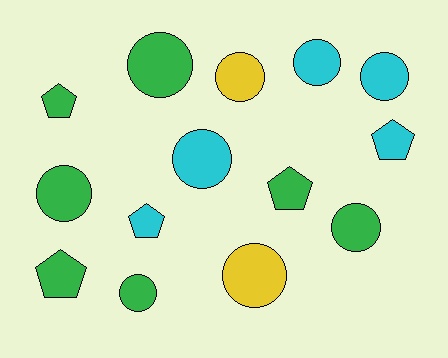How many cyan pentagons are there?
There are 2 cyan pentagons.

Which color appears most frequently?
Green, with 7 objects.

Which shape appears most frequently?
Circle, with 9 objects.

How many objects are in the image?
There are 14 objects.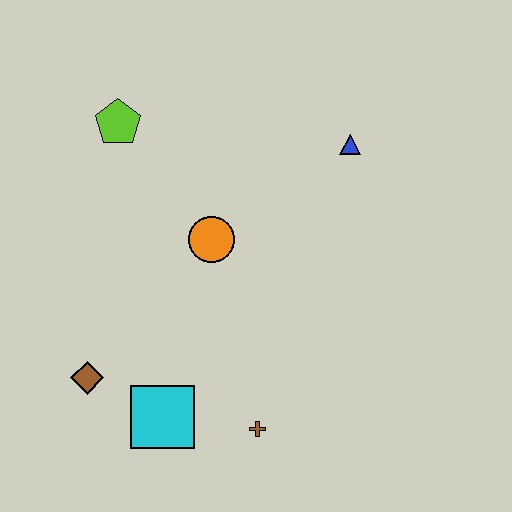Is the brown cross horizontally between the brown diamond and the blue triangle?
Yes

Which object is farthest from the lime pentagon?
The brown cross is farthest from the lime pentagon.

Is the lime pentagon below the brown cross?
No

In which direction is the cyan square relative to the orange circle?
The cyan square is below the orange circle.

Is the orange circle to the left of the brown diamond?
No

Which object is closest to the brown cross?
The cyan square is closest to the brown cross.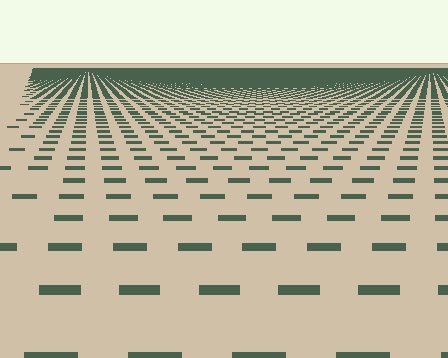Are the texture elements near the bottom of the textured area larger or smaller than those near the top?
Larger. Near the bottom, elements are closer to the viewer and appear at a bigger on-screen size.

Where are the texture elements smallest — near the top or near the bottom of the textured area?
Near the top.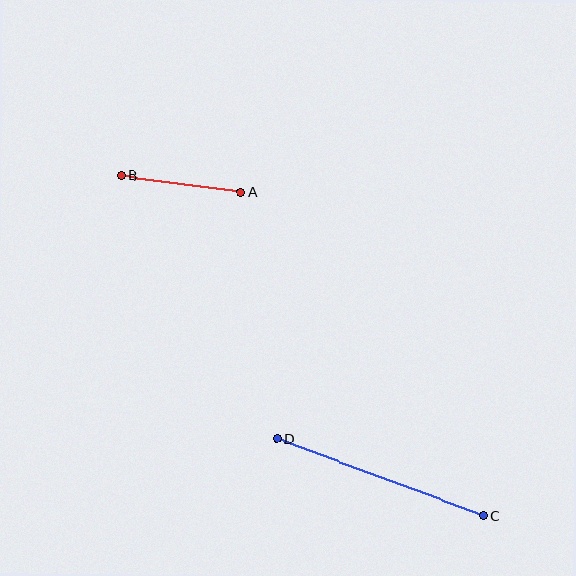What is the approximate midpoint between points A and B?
The midpoint is at approximately (181, 184) pixels.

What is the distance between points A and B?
The distance is approximately 120 pixels.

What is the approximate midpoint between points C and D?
The midpoint is at approximately (380, 477) pixels.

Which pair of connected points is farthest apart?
Points C and D are farthest apart.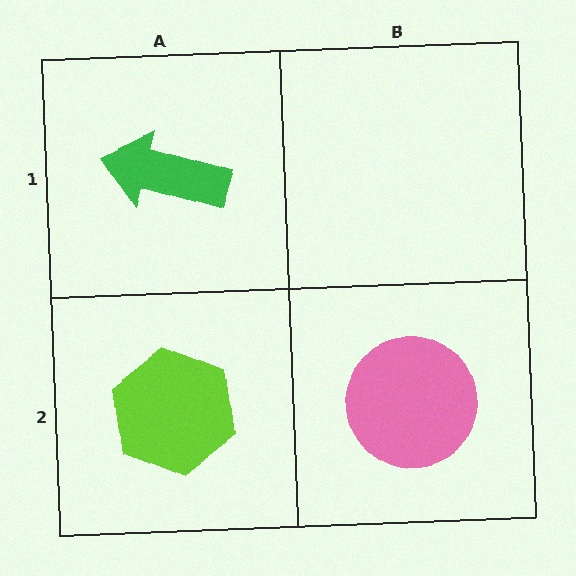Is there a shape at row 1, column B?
No, that cell is empty.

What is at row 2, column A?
A lime hexagon.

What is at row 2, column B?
A pink circle.